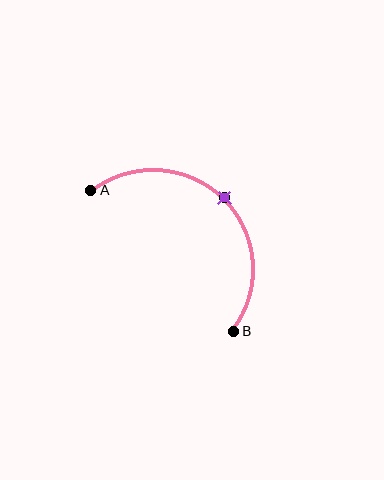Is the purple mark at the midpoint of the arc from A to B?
Yes. The purple mark lies on the arc at equal arc-length from both A and B — it is the arc midpoint.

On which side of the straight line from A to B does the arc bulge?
The arc bulges above and to the right of the straight line connecting A and B.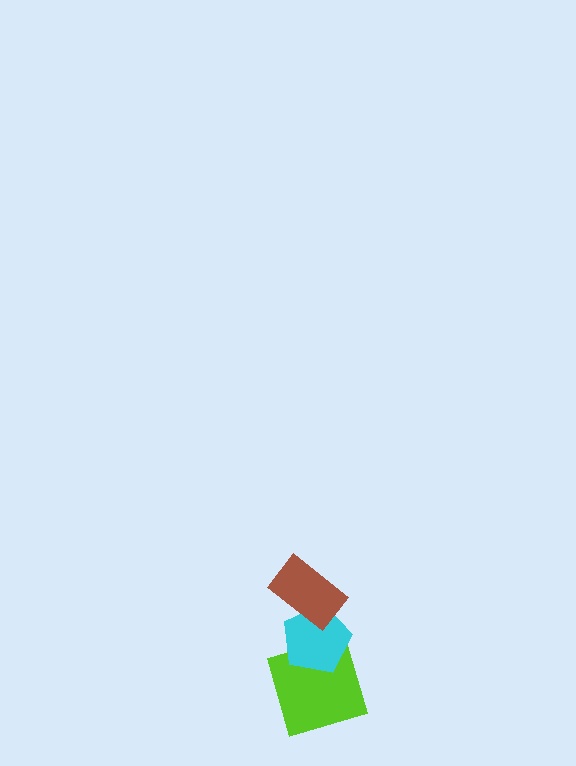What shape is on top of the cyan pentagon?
The brown rectangle is on top of the cyan pentagon.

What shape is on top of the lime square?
The cyan pentagon is on top of the lime square.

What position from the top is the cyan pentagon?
The cyan pentagon is 2nd from the top.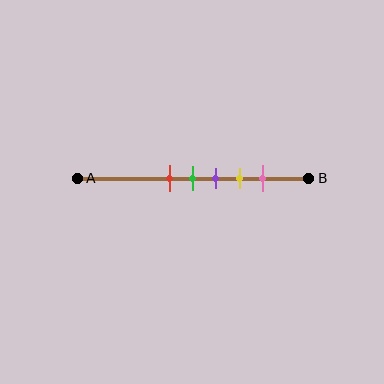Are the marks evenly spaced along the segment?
Yes, the marks are approximately evenly spaced.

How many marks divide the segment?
There are 5 marks dividing the segment.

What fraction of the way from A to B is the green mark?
The green mark is approximately 50% (0.5) of the way from A to B.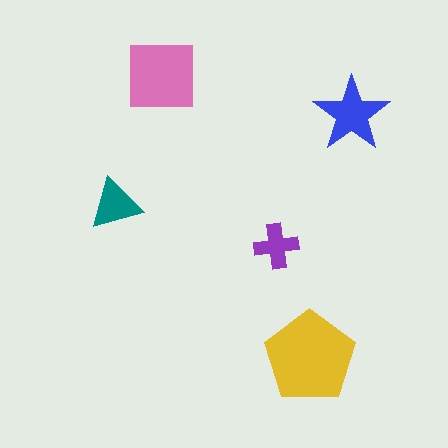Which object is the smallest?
The purple cross.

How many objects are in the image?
There are 5 objects in the image.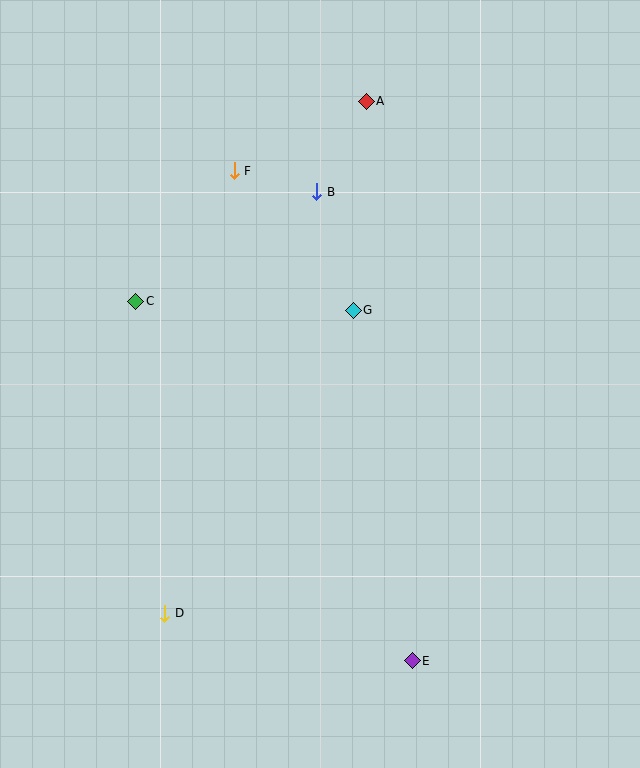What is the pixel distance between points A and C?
The distance between A and C is 305 pixels.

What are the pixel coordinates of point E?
Point E is at (412, 661).